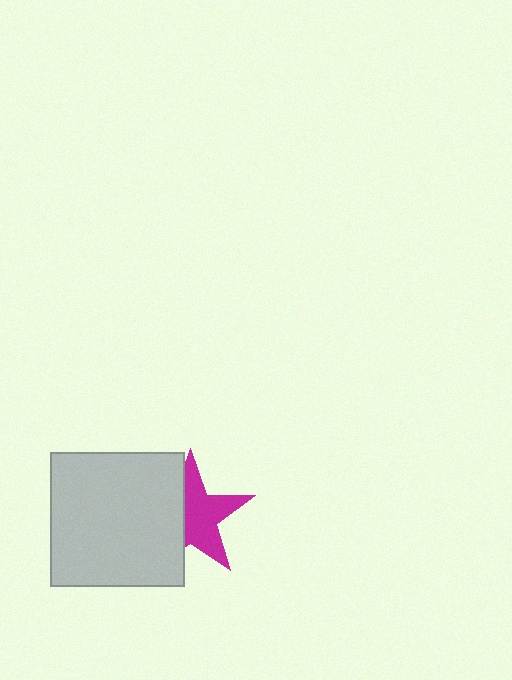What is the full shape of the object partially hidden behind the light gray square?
The partially hidden object is a magenta star.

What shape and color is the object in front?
The object in front is a light gray square.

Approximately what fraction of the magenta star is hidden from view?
Roughly 41% of the magenta star is hidden behind the light gray square.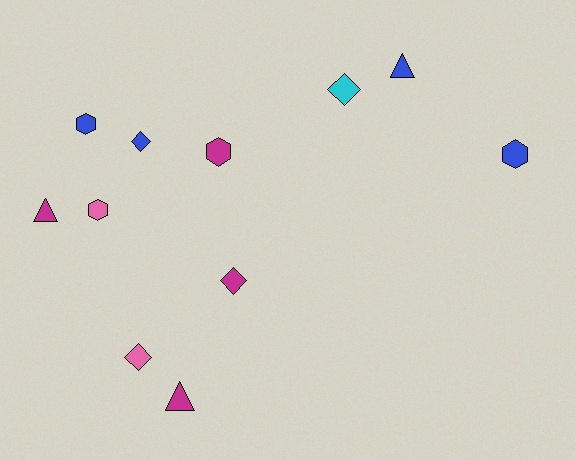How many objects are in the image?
There are 11 objects.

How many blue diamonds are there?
There is 1 blue diamond.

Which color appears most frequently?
Blue, with 4 objects.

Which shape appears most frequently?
Diamond, with 4 objects.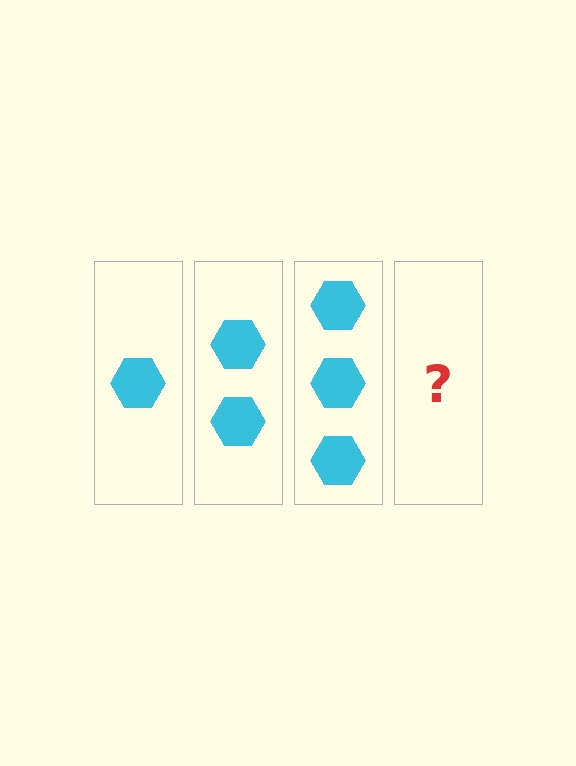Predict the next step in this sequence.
The next step is 4 hexagons.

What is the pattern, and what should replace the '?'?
The pattern is that each step adds one more hexagon. The '?' should be 4 hexagons.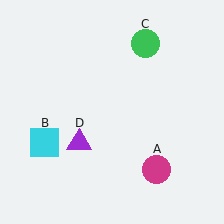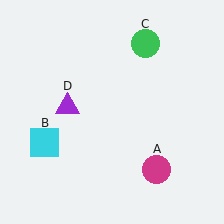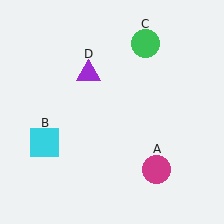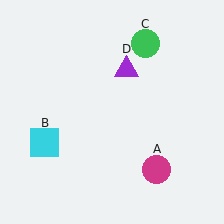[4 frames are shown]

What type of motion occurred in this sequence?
The purple triangle (object D) rotated clockwise around the center of the scene.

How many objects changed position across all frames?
1 object changed position: purple triangle (object D).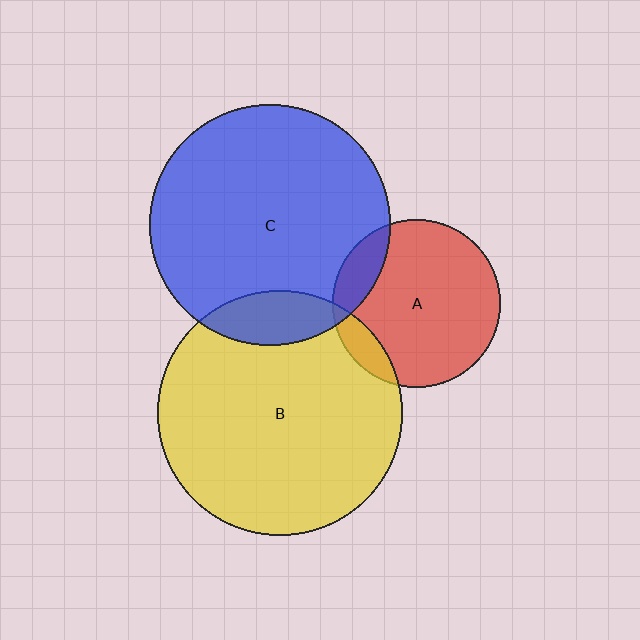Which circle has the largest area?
Circle B (yellow).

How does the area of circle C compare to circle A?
Approximately 2.1 times.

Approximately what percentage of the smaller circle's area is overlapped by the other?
Approximately 10%.